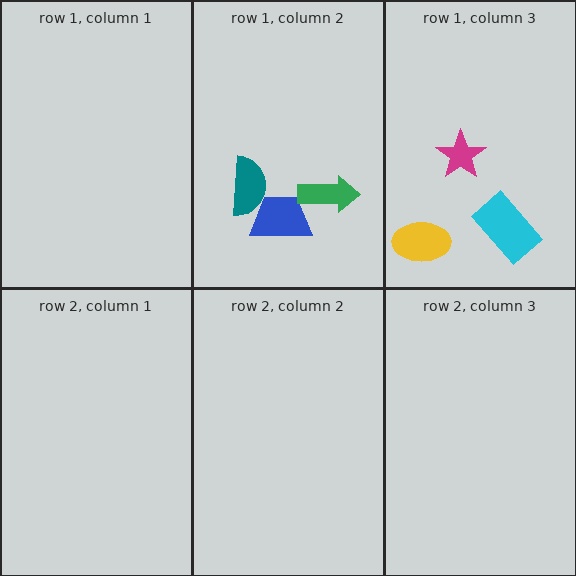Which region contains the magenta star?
The row 1, column 3 region.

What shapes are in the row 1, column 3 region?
The magenta star, the cyan rectangle, the yellow ellipse.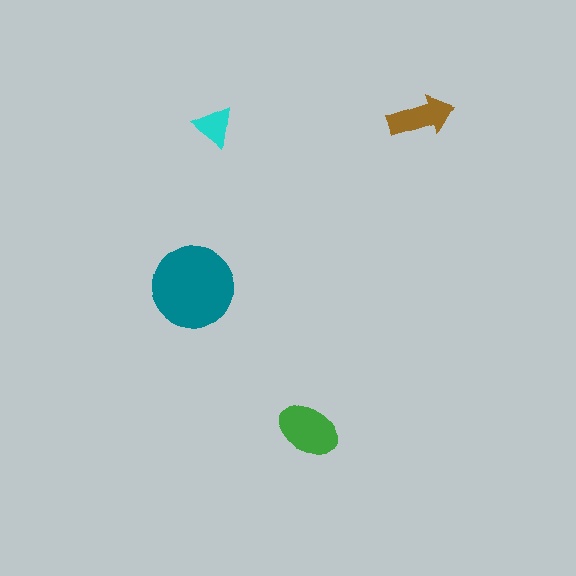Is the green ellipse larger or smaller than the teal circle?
Smaller.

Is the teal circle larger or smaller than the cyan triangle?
Larger.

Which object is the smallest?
The cyan triangle.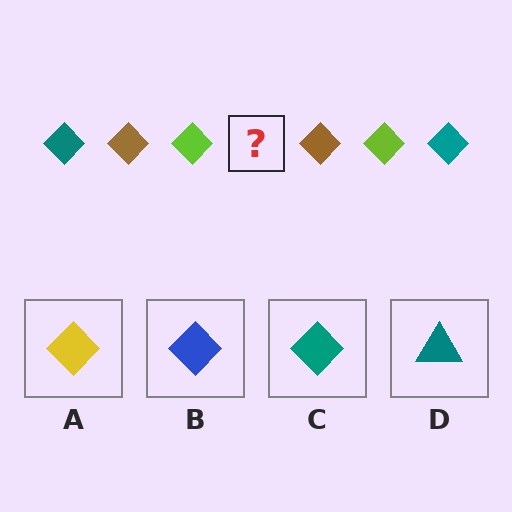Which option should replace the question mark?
Option C.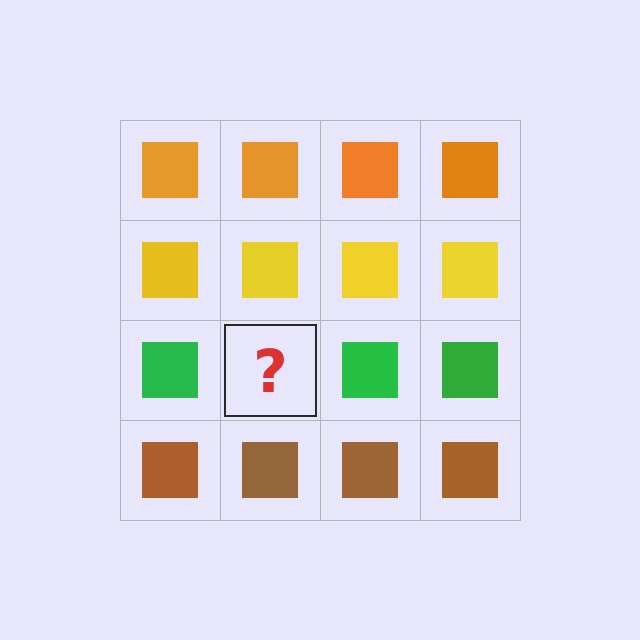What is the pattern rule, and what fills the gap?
The rule is that each row has a consistent color. The gap should be filled with a green square.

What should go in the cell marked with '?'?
The missing cell should contain a green square.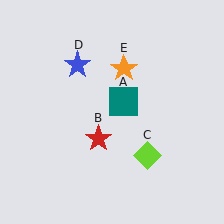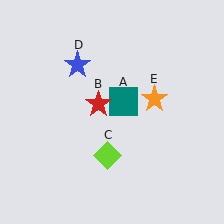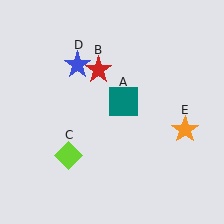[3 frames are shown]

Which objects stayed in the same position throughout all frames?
Teal square (object A) and blue star (object D) remained stationary.